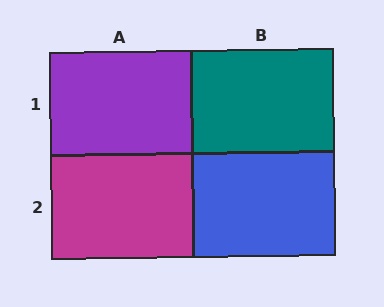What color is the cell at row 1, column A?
Purple.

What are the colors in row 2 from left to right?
Magenta, blue.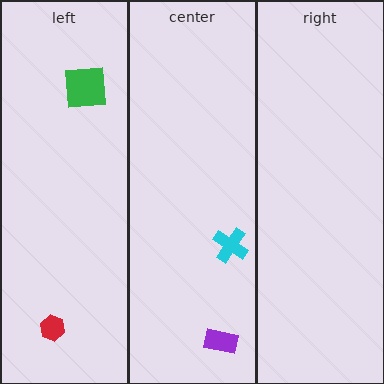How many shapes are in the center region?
2.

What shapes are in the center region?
The cyan cross, the purple rectangle.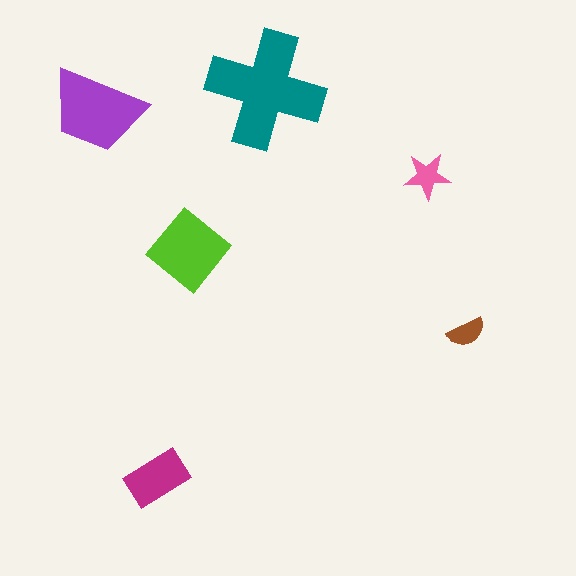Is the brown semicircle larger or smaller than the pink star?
Smaller.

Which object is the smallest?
The brown semicircle.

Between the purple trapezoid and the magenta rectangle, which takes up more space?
The purple trapezoid.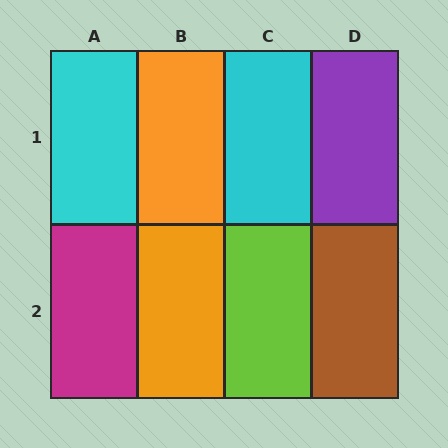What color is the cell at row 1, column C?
Cyan.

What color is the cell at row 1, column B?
Orange.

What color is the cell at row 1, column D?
Purple.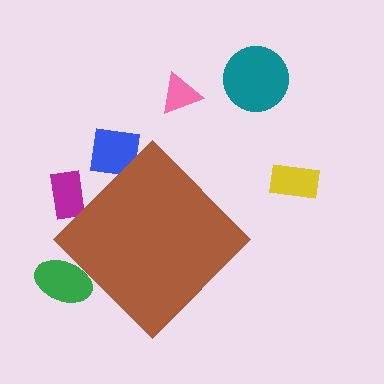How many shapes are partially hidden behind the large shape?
3 shapes are partially hidden.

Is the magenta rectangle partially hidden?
Yes, the magenta rectangle is partially hidden behind the brown diamond.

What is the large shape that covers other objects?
A brown diamond.